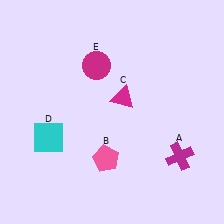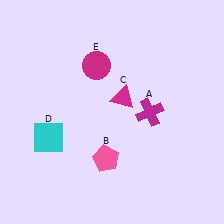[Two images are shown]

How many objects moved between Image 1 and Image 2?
1 object moved between the two images.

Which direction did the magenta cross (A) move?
The magenta cross (A) moved up.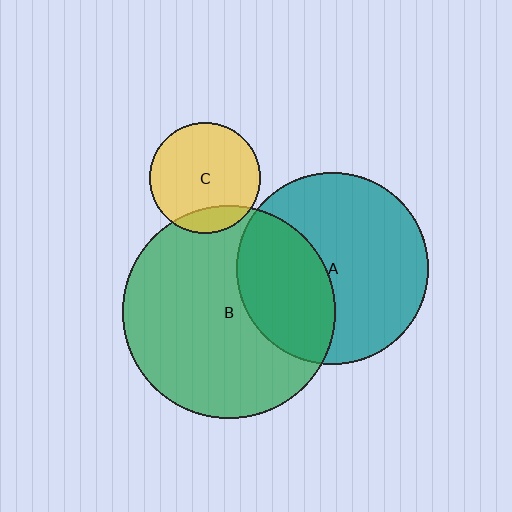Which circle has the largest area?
Circle B (green).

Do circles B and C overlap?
Yes.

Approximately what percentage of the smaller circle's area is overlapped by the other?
Approximately 15%.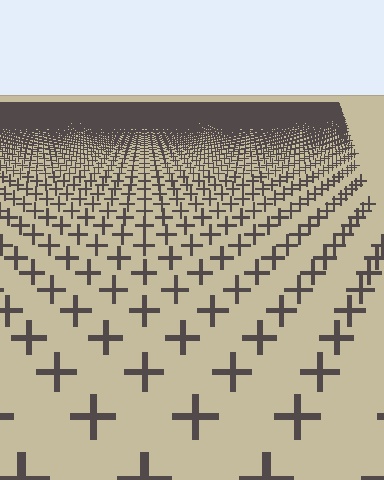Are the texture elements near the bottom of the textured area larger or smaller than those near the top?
Larger. Near the bottom, elements are closer to the viewer and appear at a bigger on-screen size.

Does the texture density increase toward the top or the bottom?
Density increases toward the top.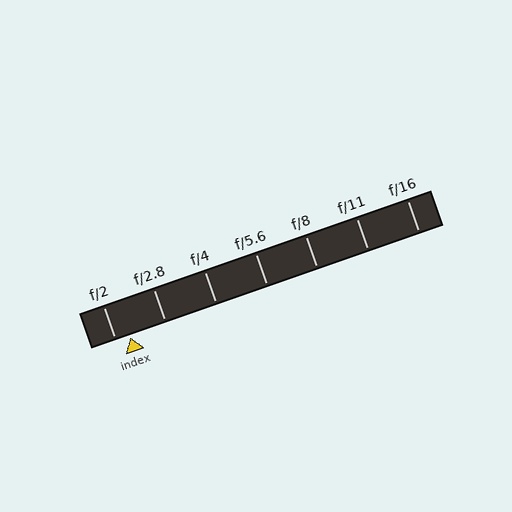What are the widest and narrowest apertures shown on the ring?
The widest aperture shown is f/2 and the narrowest is f/16.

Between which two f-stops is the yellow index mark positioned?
The index mark is between f/2 and f/2.8.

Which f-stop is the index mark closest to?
The index mark is closest to f/2.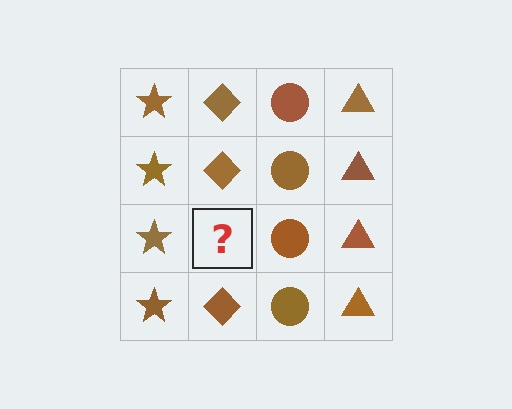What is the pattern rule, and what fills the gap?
The rule is that each column has a consistent shape. The gap should be filled with a brown diamond.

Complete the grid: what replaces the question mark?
The question mark should be replaced with a brown diamond.